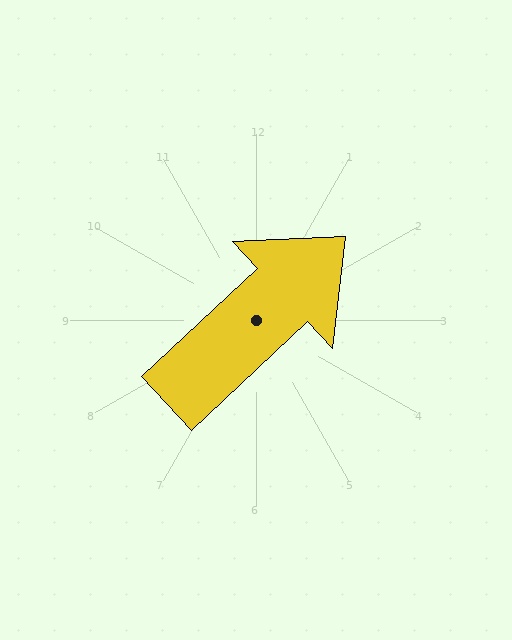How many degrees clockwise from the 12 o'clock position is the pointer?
Approximately 47 degrees.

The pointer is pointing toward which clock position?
Roughly 2 o'clock.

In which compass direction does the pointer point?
Northeast.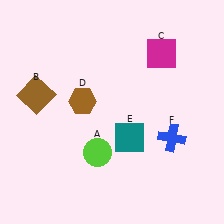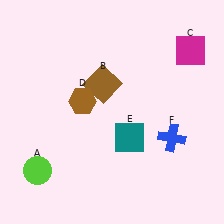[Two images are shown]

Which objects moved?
The objects that moved are: the lime circle (A), the brown square (B), the magenta square (C).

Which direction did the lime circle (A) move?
The lime circle (A) moved left.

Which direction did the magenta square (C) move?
The magenta square (C) moved right.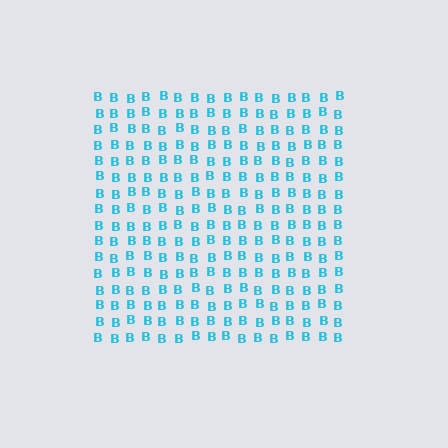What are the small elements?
The small elements are letter B's.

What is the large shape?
The large shape is a square.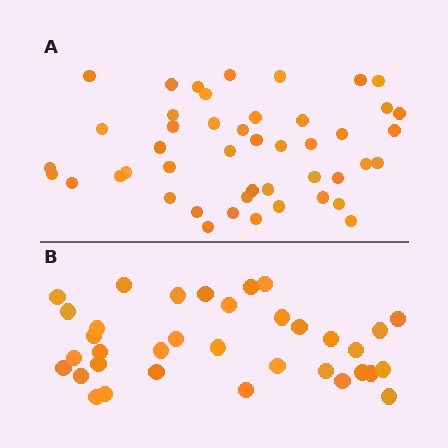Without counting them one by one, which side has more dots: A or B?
Region A (the top region) has more dots.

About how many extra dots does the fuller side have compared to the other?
Region A has roughly 12 or so more dots than region B.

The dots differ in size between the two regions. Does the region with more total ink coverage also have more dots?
No. Region B has more total ink coverage because its dots are larger, but region A actually contains more individual dots. Total area can be misleading — the number of items is what matters here.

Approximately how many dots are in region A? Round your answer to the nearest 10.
About 50 dots. (The exact count is 46, which rounds to 50.)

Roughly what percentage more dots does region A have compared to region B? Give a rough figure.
About 30% more.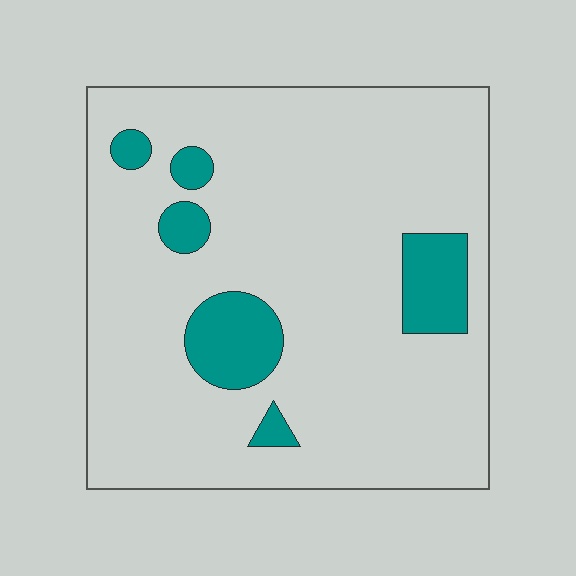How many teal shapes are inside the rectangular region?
6.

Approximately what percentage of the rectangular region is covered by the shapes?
Approximately 15%.